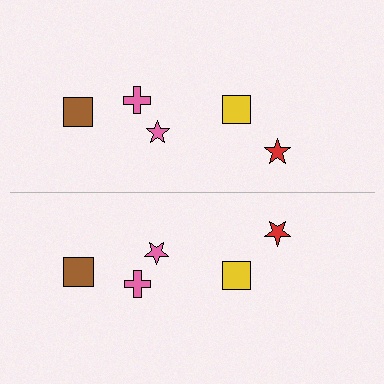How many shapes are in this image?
There are 10 shapes in this image.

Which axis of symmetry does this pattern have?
The pattern has a horizontal axis of symmetry running through the center of the image.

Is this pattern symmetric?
Yes, this pattern has bilateral (reflection) symmetry.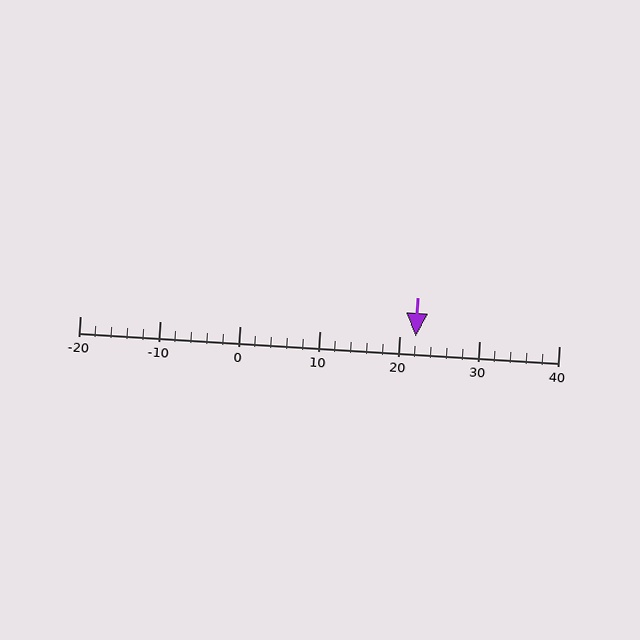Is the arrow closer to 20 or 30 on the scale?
The arrow is closer to 20.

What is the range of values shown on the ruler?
The ruler shows values from -20 to 40.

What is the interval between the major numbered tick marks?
The major tick marks are spaced 10 units apart.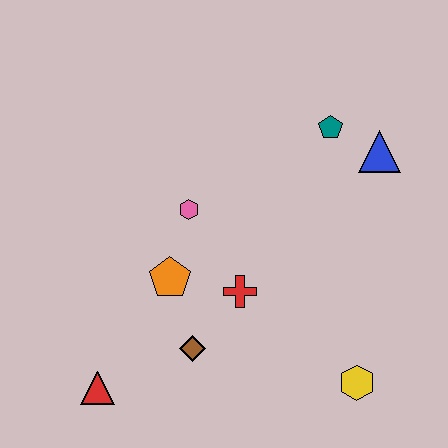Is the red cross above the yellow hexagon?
Yes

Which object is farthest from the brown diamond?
The blue triangle is farthest from the brown diamond.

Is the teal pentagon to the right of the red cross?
Yes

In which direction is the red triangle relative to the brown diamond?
The red triangle is to the left of the brown diamond.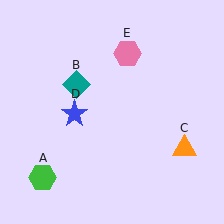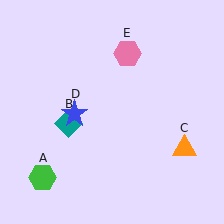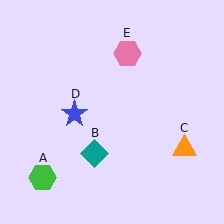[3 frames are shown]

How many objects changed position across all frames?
1 object changed position: teal diamond (object B).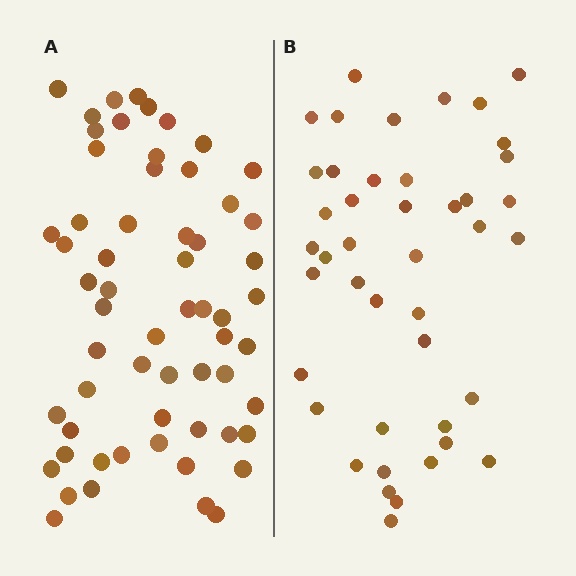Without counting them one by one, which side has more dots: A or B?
Region A (the left region) has more dots.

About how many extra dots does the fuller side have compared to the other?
Region A has approximately 15 more dots than region B.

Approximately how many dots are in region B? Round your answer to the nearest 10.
About 40 dots. (The exact count is 43, which rounds to 40.)